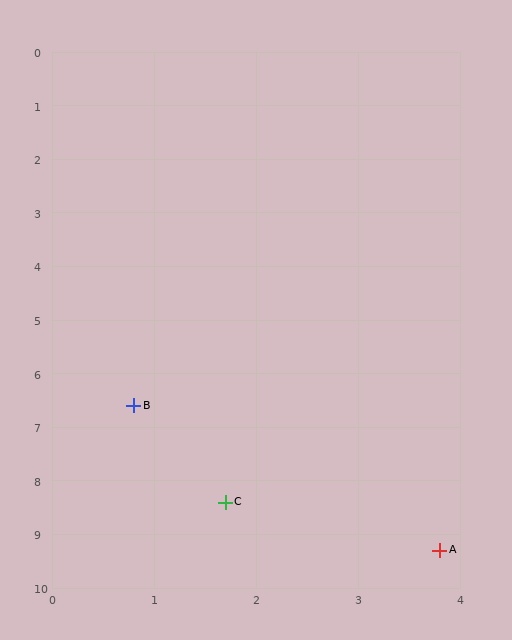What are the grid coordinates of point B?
Point B is at approximately (0.8, 6.6).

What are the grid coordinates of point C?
Point C is at approximately (1.7, 8.4).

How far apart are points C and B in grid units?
Points C and B are about 2.0 grid units apart.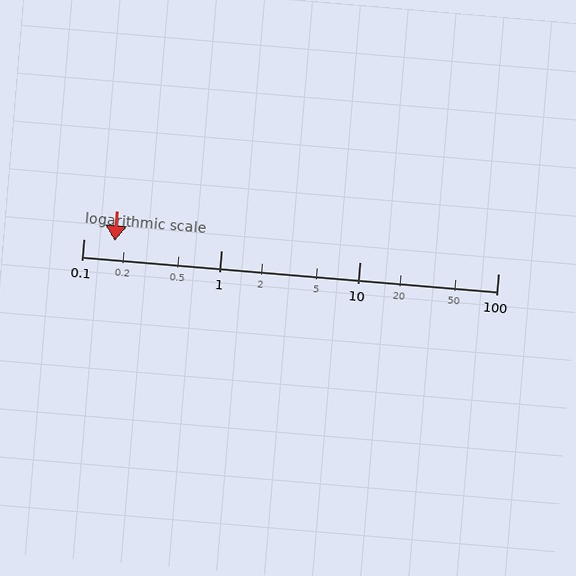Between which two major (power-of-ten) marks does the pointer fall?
The pointer is between 0.1 and 1.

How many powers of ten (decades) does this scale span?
The scale spans 3 decades, from 0.1 to 100.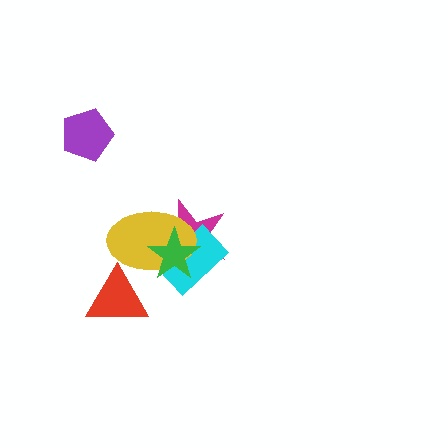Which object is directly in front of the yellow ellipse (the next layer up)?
The green star is directly in front of the yellow ellipse.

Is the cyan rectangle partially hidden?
Yes, it is partially covered by another shape.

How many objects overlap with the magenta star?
3 objects overlap with the magenta star.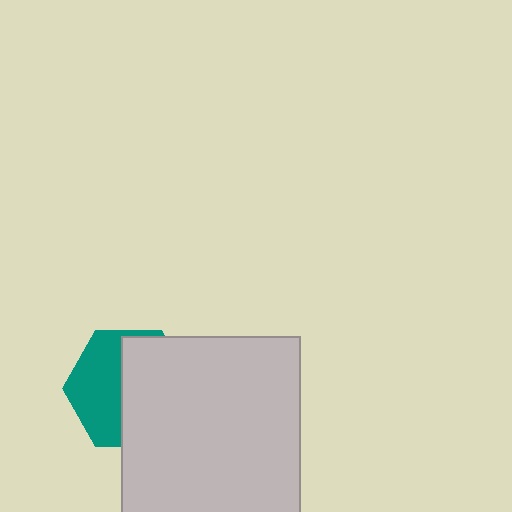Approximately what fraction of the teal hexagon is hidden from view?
Roughly 55% of the teal hexagon is hidden behind the light gray square.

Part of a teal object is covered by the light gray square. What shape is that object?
It is a hexagon.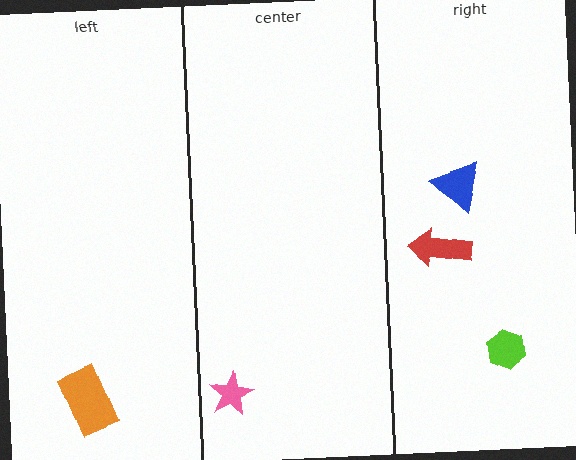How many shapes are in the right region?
3.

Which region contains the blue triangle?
The right region.